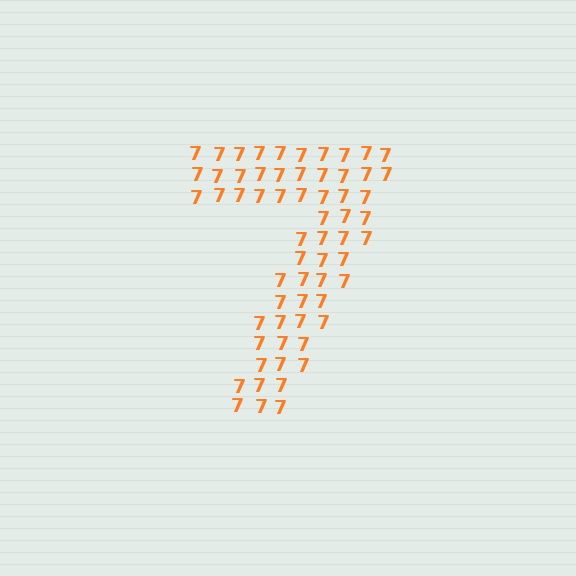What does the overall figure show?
The overall figure shows the digit 7.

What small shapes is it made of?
It is made of small digit 7's.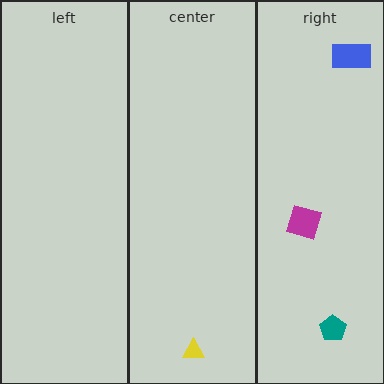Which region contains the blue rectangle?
The right region.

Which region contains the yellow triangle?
The center region.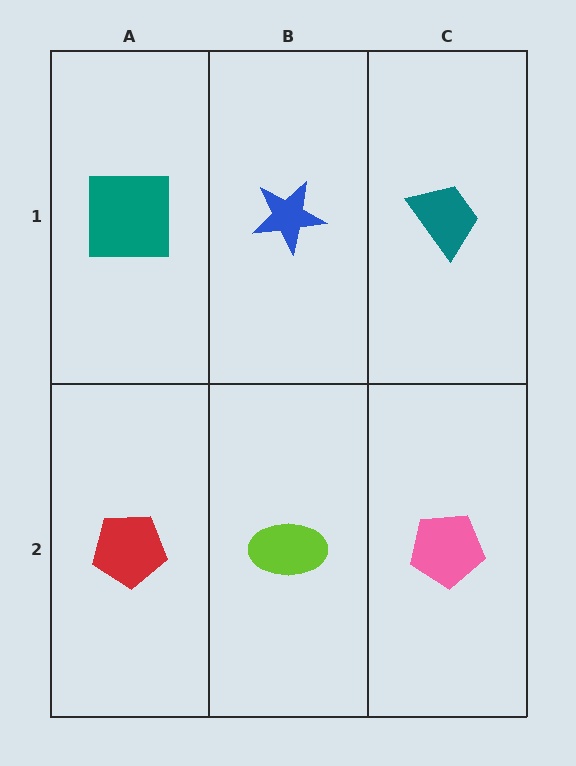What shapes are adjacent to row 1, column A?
A red pentagon (row 2, column A), a blue star (row 1, column B).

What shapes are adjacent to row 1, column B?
A lime ellipse (row 2, column B), a teal square (row 1, column A), a teal trapezoid (row 1, column C).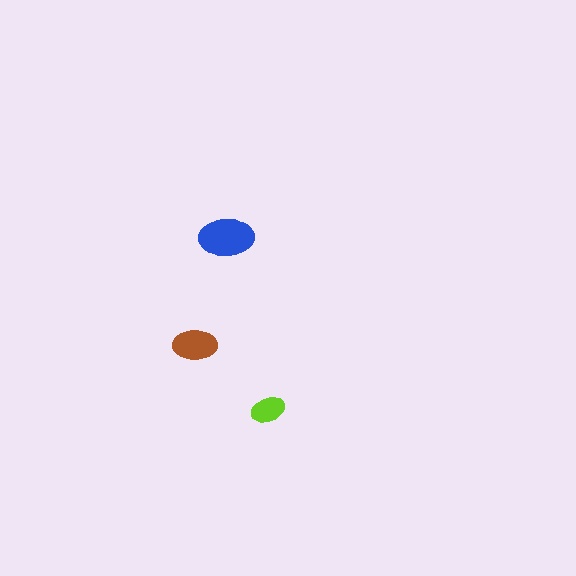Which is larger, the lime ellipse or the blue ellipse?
The blue one.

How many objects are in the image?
There are 3 objects in the image.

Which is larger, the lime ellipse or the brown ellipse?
The brown one.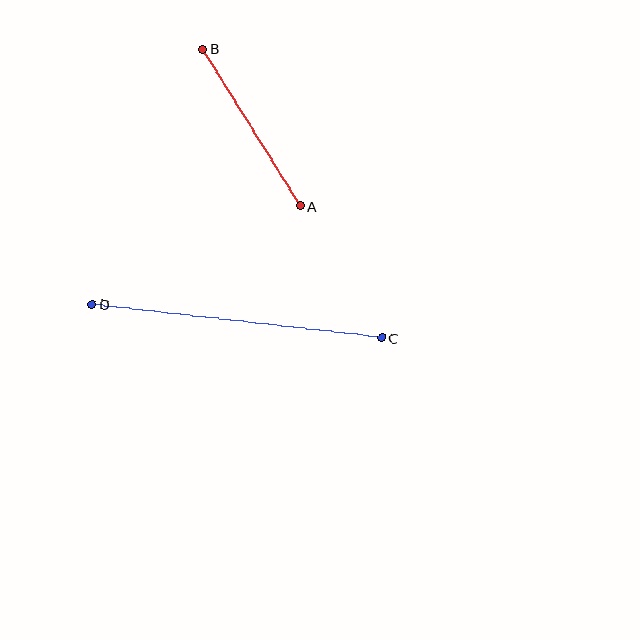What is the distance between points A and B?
The distance is approximately 185 pixels.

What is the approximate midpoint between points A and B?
The midpoint is at approximately (252, 128) pixels.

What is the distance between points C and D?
The distance is approximately 291 pixels.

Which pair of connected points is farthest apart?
Points C and D are farthest apart.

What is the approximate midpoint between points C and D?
The midpoint is at approximately (237, 321) pixels.